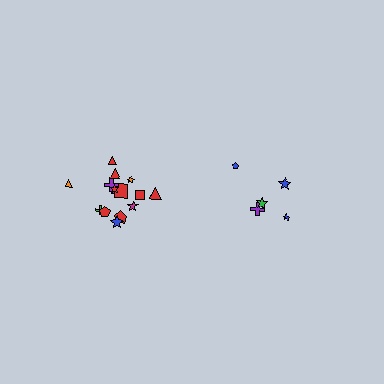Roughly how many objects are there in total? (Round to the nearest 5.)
Roughly 20 objects in total.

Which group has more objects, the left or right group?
The left group.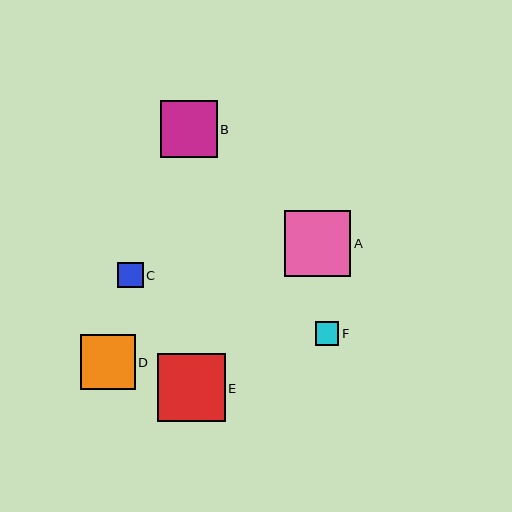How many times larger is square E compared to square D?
Square E is approximately 1.2 times the size of square D.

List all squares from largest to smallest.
From largest to smallest: E, A, B, D, C, F.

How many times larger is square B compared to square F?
Square B is approximately 2.4 times the size of square F.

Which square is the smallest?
Square F is the smallest with a size of approximately 24 pixels.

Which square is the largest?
Square E is the largest with a size of approximately 67 pixels.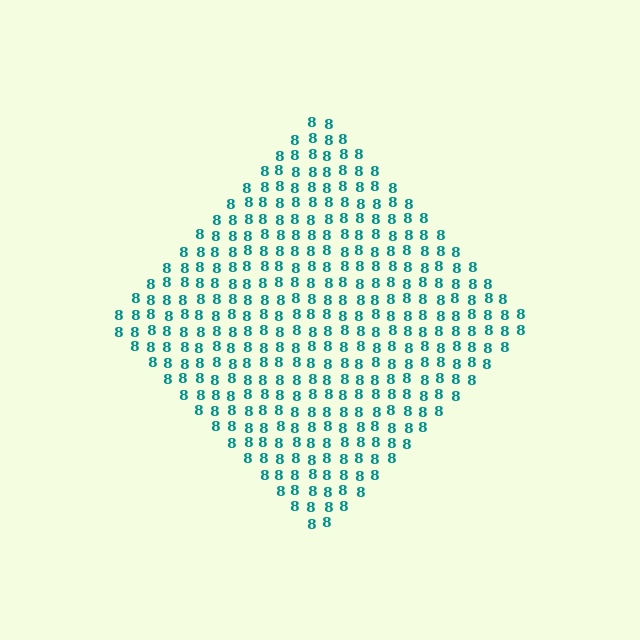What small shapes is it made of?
It is made of small digit 8's.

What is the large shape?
The large shape is a diamond.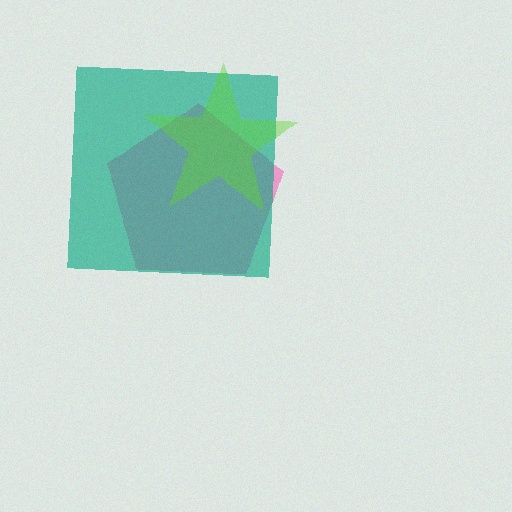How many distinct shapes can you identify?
There are 3 distinct shapes: a pink pentagon, a teal square, a lime star.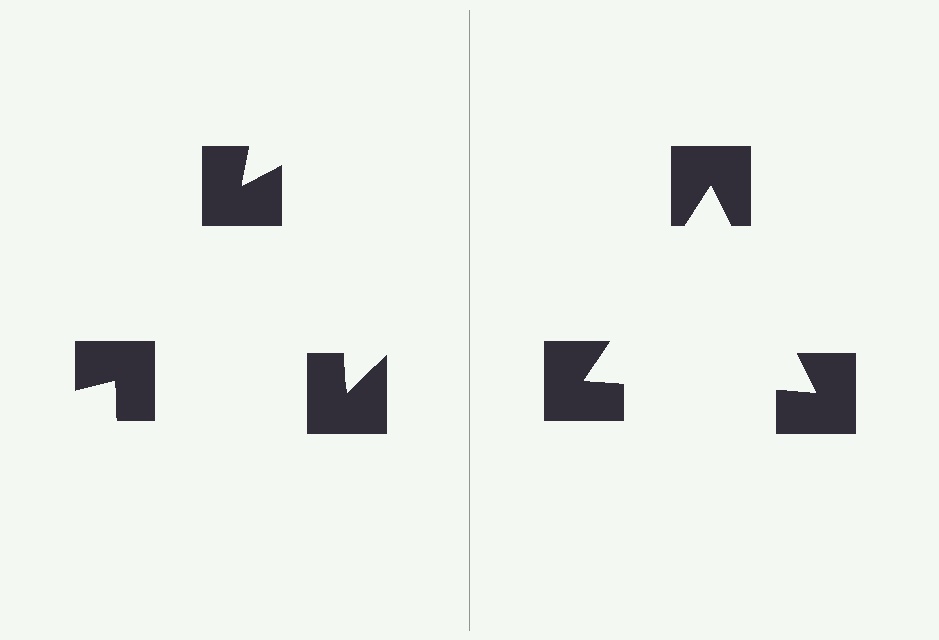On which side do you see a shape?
An illusory triangle appears on the right side. On the left side the wedge cuts are rotated, so no coherent shape forms.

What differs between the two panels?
The notched squares are positioned identically on both sides; only the wedge orientations differ. On the right they align to a triangle; on the left they are misaligned.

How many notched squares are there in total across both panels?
6 — 3 on each side.